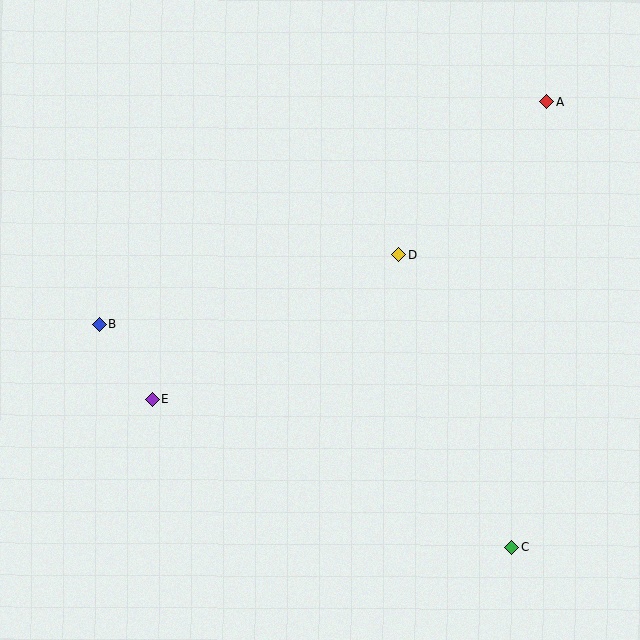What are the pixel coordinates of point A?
Point A is at (547, 102).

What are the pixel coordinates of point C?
Point C is at (512, 547).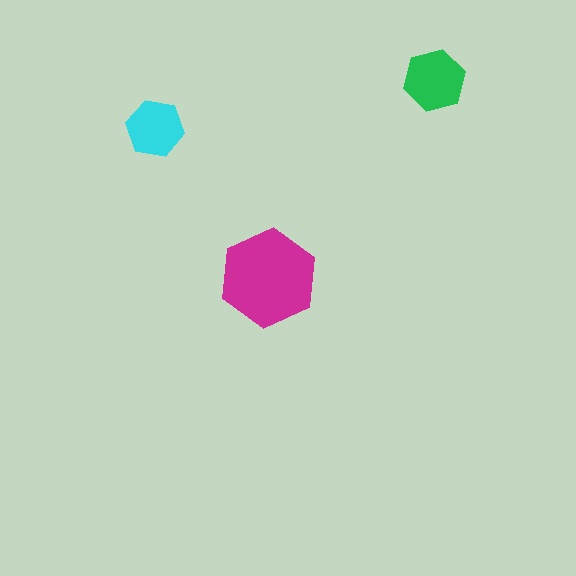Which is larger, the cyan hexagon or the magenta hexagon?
The magenta one.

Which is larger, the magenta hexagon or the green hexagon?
The magenta one.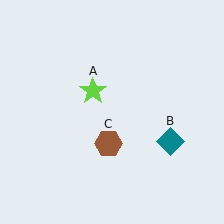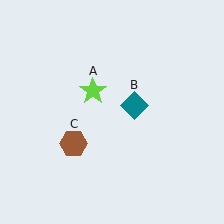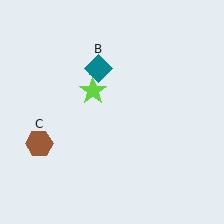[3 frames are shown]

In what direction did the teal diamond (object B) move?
The teal diamond (object B) moved up and to the left.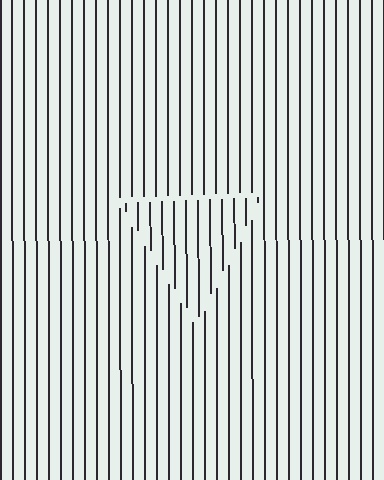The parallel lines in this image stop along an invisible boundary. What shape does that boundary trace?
An illusory triangle. The interior of the shape contains the same grating, shifted by half a period — the contour is defined by the phase discontinuity where line-ends from the inner and outer gratings abut.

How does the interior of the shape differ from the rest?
The interior of the shape contains the same grating, shifted by half a period — the contour is defined by the phase discontinuity where line-ends from the inner and outer gratings abut.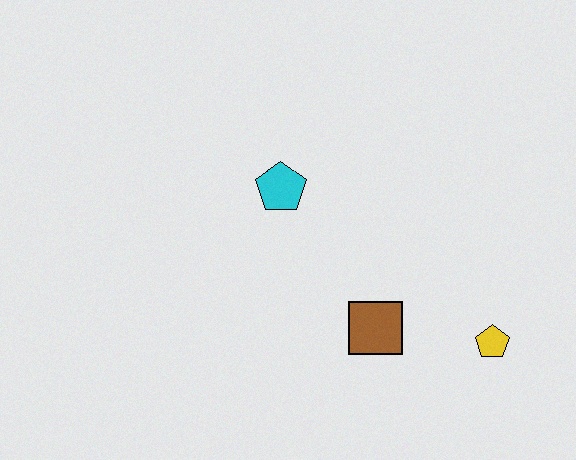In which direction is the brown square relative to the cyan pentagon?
The brown square is below the cyan pentagon.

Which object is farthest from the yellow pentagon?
The cyan pentagon is farthest from the yellow pentagon.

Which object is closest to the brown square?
The yellow pentagon is closest to the brown square.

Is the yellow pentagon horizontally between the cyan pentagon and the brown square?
No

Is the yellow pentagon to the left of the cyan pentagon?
No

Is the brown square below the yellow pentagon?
No